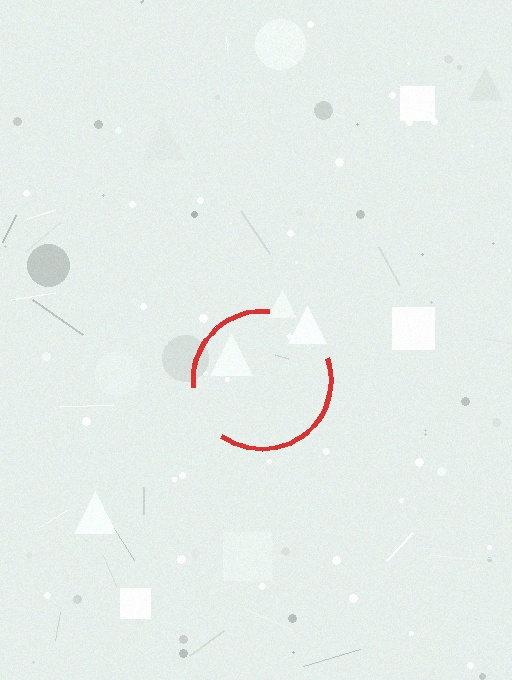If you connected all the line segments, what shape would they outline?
They would outline a circle.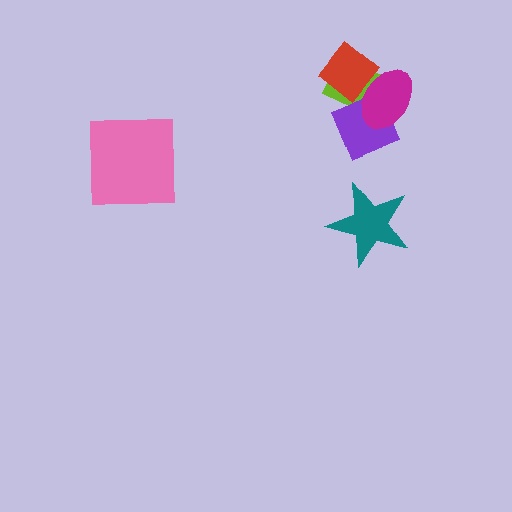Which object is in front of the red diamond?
The magenta ellipse is in front of the red diamond.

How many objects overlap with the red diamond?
3 objects overlap with the red diamond.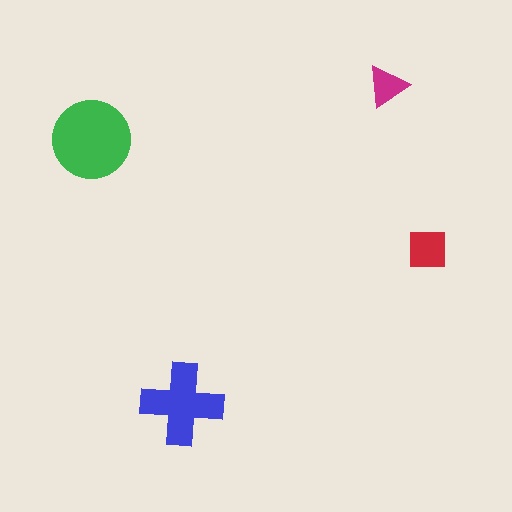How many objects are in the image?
There are 4 objects in the image.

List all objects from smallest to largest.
The magenta triangle, the red square, the blue cross, the green circle.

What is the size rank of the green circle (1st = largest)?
1st.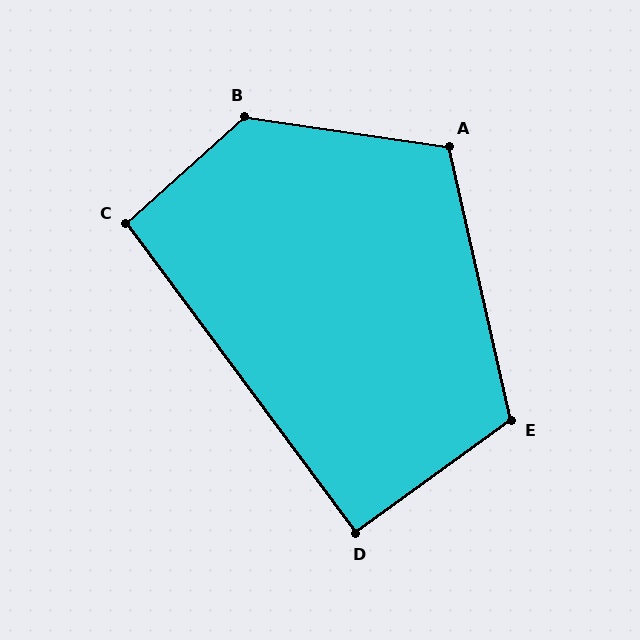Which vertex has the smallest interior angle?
D, at approximately 91 degrees.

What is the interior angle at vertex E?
Approximately 113 degrees (obtuse).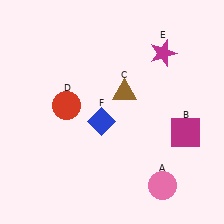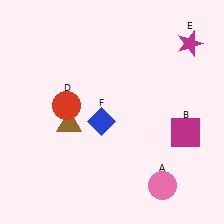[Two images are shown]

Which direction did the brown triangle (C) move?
The brown triangle (C) moved left.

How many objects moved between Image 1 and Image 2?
2 objects moved between the two images.